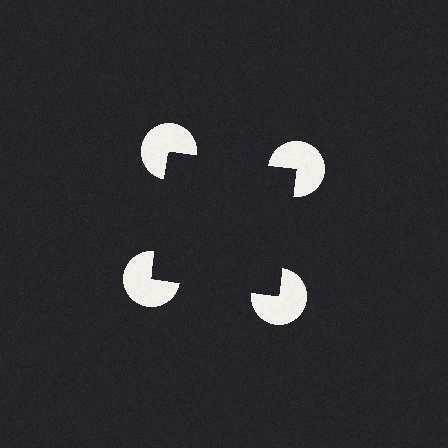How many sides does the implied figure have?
4 sides.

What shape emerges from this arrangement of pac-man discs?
An illusory square — its edges are inferred from the aligned wedge cuts in the pac-man discs, not physically drawn.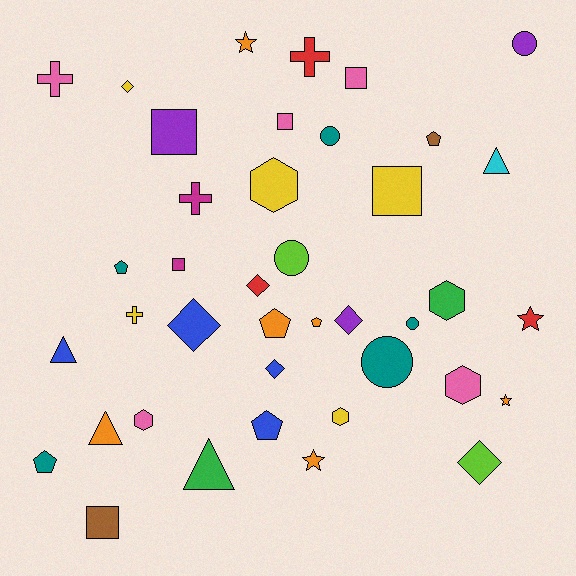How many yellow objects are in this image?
There are 5 yellow objects.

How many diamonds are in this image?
There are 6 diamonds.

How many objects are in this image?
There are 40 objects.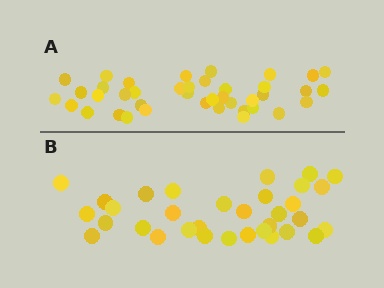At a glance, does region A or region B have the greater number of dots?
Region A (the top region) has more dots.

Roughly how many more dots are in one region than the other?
Region A has roughly 8 or so more dots than region B.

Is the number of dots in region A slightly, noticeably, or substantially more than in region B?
Region A has only slightly more — the two regions are fairly close. The ratio is roughly 1.2 to 1.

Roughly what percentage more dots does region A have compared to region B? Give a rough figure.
About 20% more.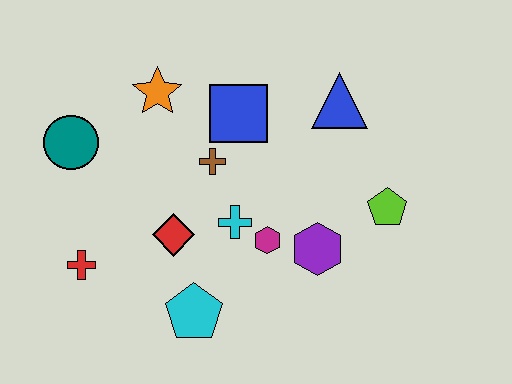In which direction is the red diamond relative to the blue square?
The red diamond is below the blue square.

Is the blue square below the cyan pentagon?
No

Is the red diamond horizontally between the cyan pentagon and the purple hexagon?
No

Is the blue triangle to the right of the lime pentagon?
No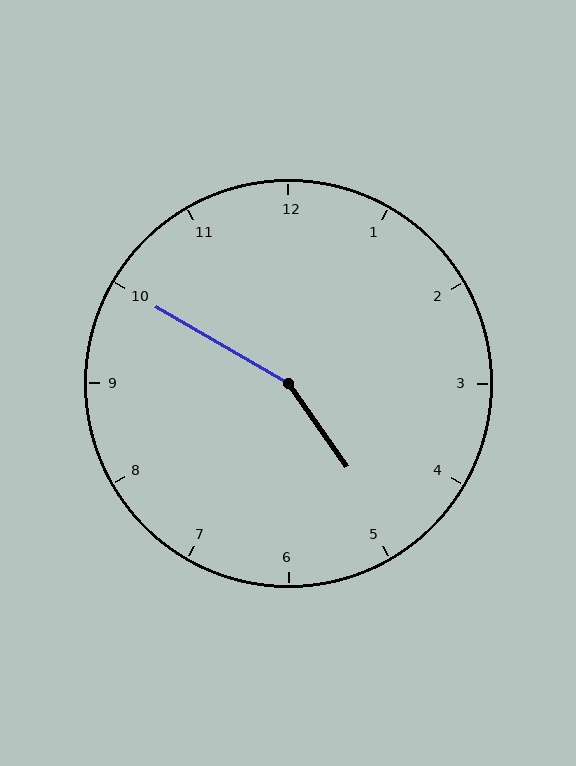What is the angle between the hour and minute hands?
Approximately 155 degrees.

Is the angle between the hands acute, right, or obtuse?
It is obtuse.